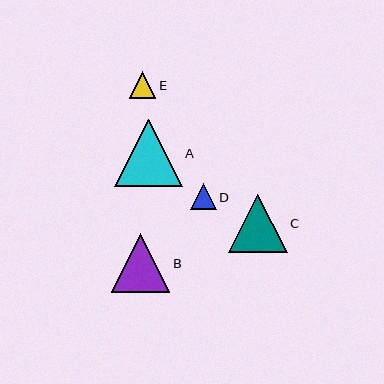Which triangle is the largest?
Triangle A is the largest with a size of approximately 67 pixels.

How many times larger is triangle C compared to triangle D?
Triangle C is approximately 2.2 times the size of triangle D.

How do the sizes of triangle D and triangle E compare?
Triangle D and triangle E are approximately the same size.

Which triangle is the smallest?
Triangle E is the smallest with a size of approximately 26 pixels.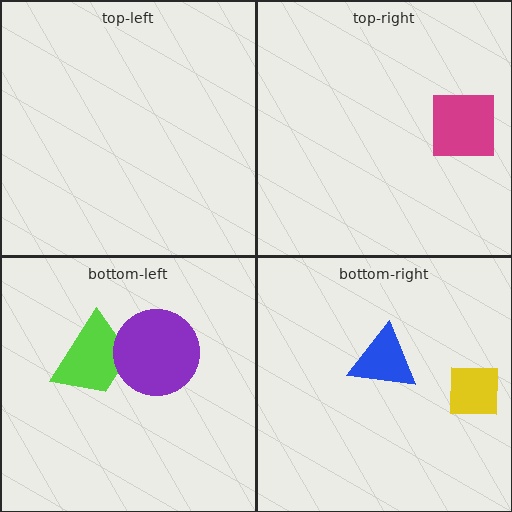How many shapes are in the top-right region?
1.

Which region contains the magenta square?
The top-right region.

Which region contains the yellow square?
The bottom-right region.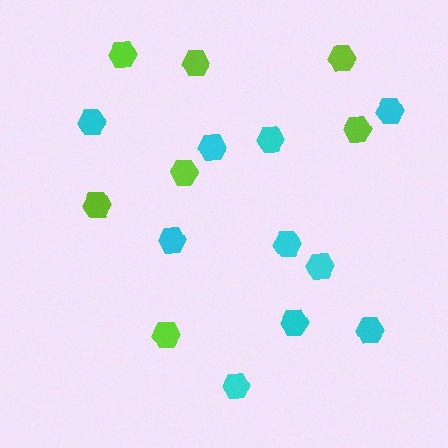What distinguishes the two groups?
There are 2 groups: one group of cyan hexagons (10) and one group of lime hexagons (7).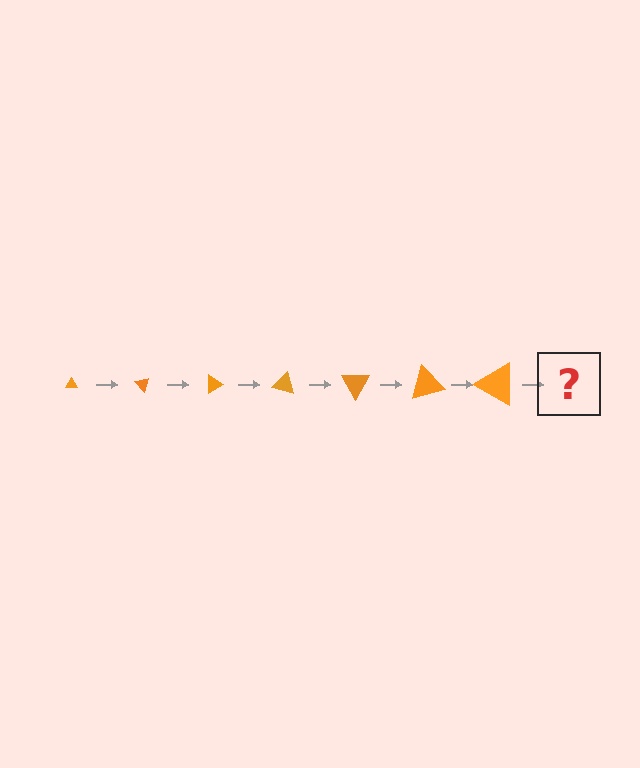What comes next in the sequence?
The next element should be a triangle, larger than the previous one and rotated 315 degrees from the start.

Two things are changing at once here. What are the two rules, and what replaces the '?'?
The two rules are that the triangle grows larger each step and it rotates 45 degrees each step. The '?' should be a triangle, larger than the previous one and rotated 315 degrees from the start.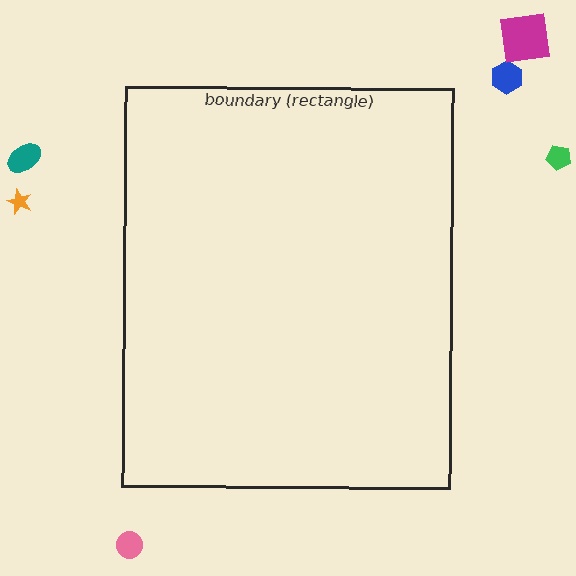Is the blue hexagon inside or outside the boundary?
Outside.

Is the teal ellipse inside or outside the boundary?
Outside.